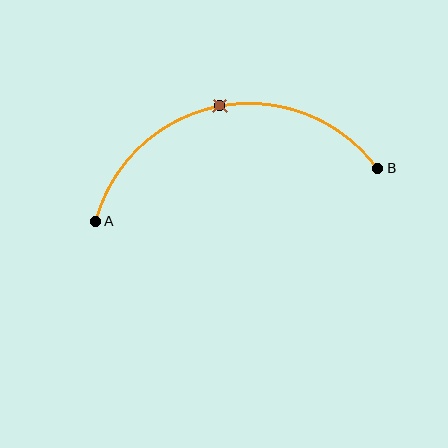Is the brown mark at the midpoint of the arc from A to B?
Yes. The brown mark lies on the arc at equal arc-length from both A and B — it is the arc midpoint.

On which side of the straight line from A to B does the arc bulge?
The arc bulges above the straight line connecting A and B.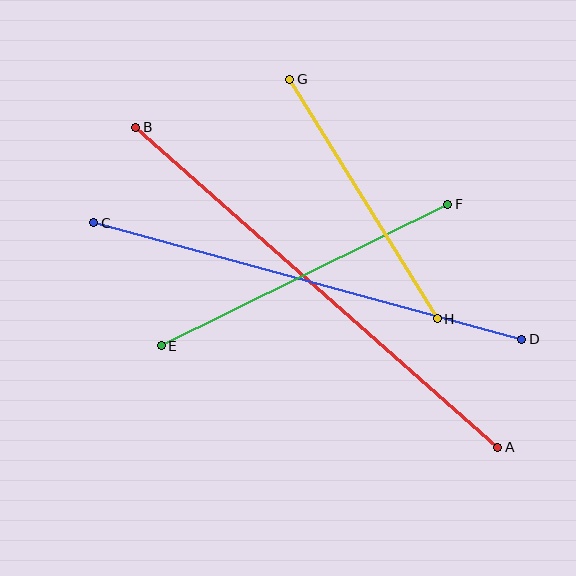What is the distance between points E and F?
The distance is approximately 320 pixels.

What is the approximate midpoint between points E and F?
The midpoint is at approximately (304, 275) pixels.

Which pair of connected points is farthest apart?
Points A and B are farthest apart.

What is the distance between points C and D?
The distance is approximately 444 pixels.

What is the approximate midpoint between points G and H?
The midpoint is at approximately (364, 199) pixels.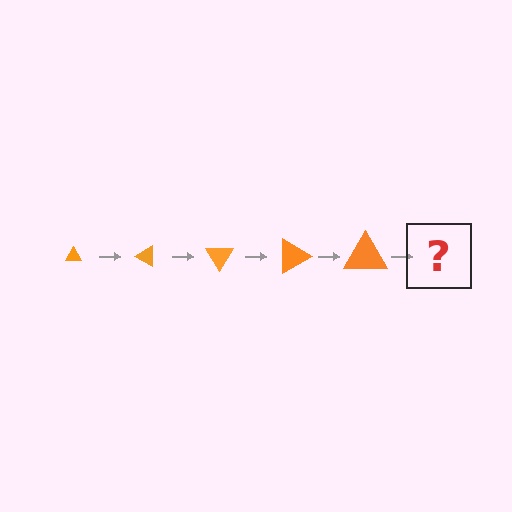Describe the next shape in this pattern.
It should be a triangle, larger than the previous one and rotated 150 degrees from the start.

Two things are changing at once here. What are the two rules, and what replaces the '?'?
The two rules are that the triangle grows larger each step and it rotates 30 degrees each step. The '?' should be a triangle, larger than the previous one and rotated 150 degrees from the start.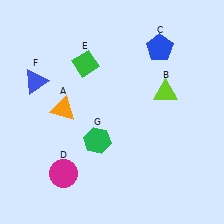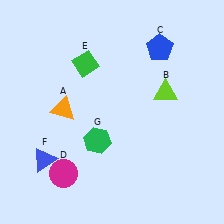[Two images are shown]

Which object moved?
The blue triangle (F) moved down.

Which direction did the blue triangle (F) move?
The blue triangle (F) moved down.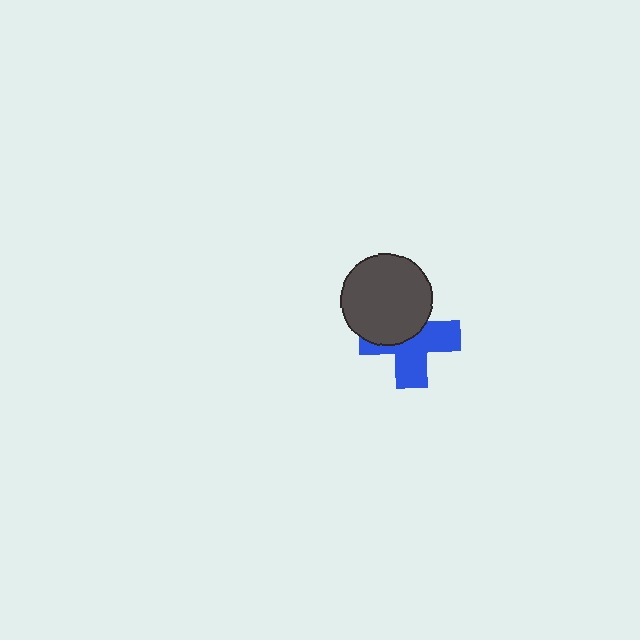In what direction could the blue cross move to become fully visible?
The blue cross could move down. That would shift it out from behind the dark gray circle entirely.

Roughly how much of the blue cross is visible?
About half of it is visible (roughly 57%).